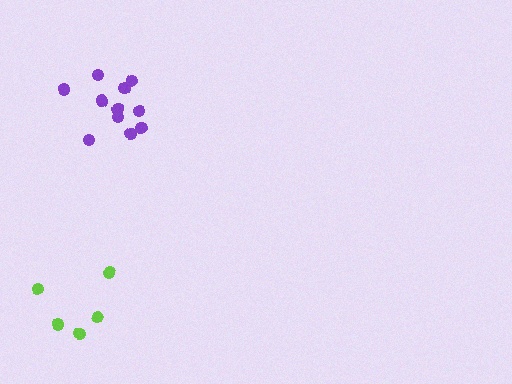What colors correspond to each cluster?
The clusters are colored: lime, purple.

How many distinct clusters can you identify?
There are 2 distinct clusters.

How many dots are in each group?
Group 1: 5 dots, Group 2: 11 dots (16 total).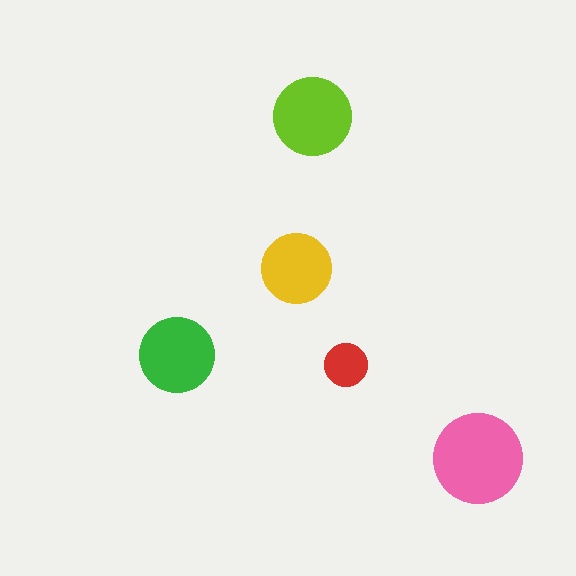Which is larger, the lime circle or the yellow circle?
The lime one.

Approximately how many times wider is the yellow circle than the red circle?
About 1.5 times wider.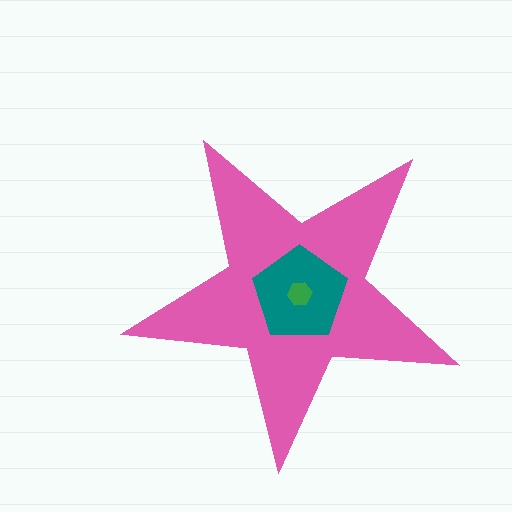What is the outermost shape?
The pink star.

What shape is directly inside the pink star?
The teal pentagon.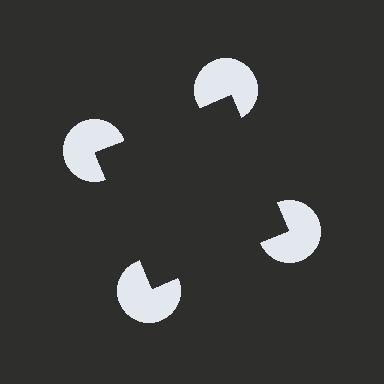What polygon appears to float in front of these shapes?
An illusory square — its edges are inferred from the aligned wedge cuts in the pac-man discs, not physically drawn.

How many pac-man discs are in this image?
There are 4 — one at each vertex of the illusory square.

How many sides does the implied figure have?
4 sides.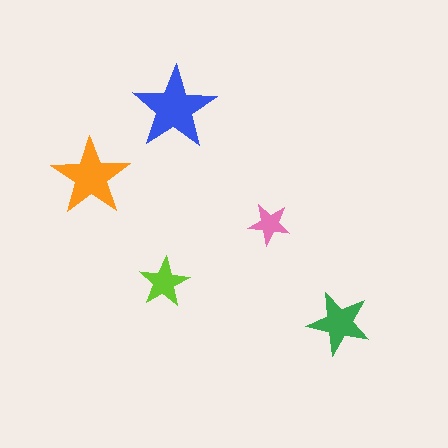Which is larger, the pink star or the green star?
The green one.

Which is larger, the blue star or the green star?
The blue one.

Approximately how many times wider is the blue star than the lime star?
About 1.5 times wider.